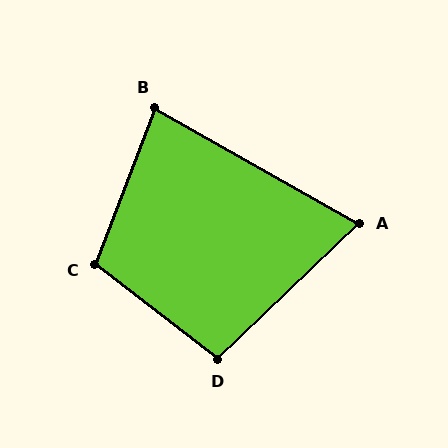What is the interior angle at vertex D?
Approximately 99 degrees (obtuse).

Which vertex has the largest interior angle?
C, at approximately 107 degrees.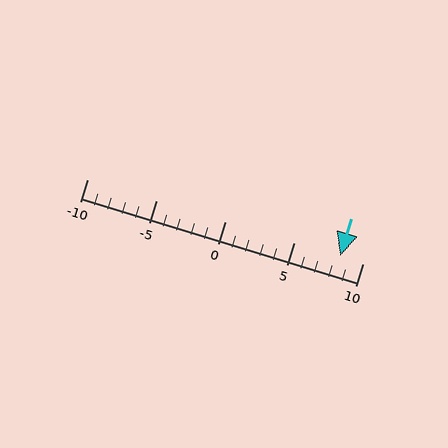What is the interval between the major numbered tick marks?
The major tick marks are spaced 5 units apart.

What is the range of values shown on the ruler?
The ruler shows values from -10 to 10.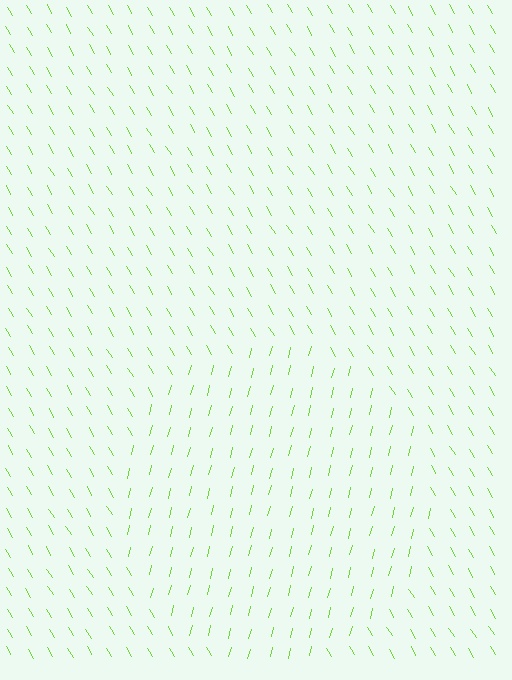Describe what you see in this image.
The image is filled with small lime line segments. A circle region in the image has lines oriented differently from the surrounding lines, creating a visible texture boundary.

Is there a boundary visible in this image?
Yes, there is a texture boundary formed by a change in line orientation.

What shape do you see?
I see a circle.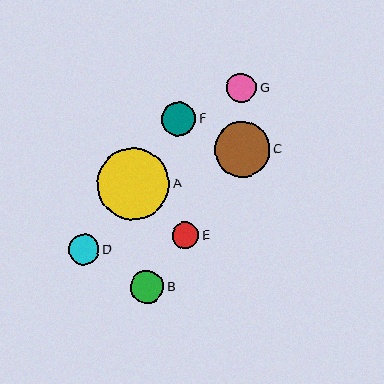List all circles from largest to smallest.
From largest to smallest: A, C, F, B, D, G, E.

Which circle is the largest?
Circle A is the largest with a size of approximately 72 pixels.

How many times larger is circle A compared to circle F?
Circle A is approximately 2.1 times the size of circle F.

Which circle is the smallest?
Circle E is the smallest with a size of approximately 27 pixels.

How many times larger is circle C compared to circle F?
Circle C is approximately 1.6 times the size of circle F.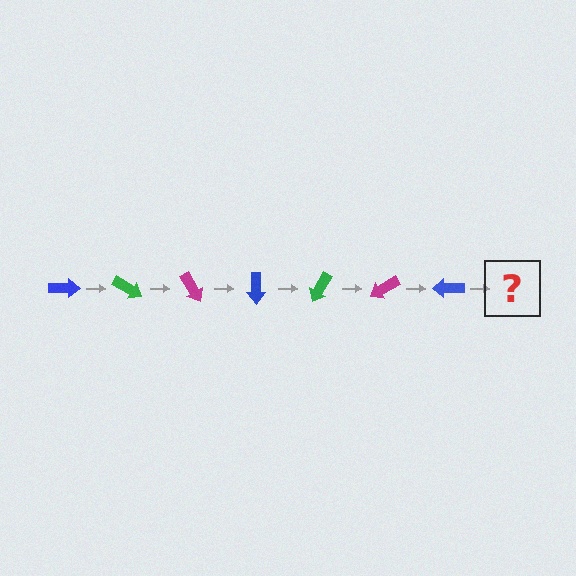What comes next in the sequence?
The next element should be a green arrow, rotated 210 degrees from the start.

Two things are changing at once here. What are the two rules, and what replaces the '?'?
The two rules are that it rotates 30 degrees each step and the color cycles through blue, green, and magenta. The '?' should be a green arrow, rotated 210 degrees from the start.